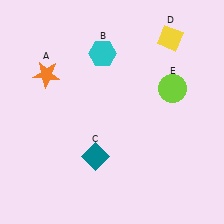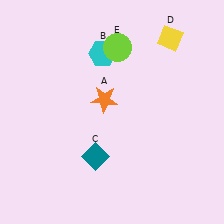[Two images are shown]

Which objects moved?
The objects that moved are: the orange star (A), the lime circle (E).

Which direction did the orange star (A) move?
The orange star (A) moved right.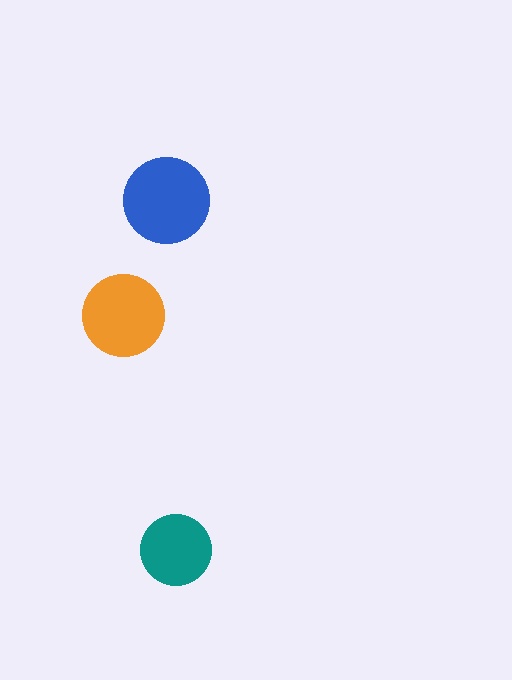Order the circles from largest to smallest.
the blue one, the orange one, the teal one.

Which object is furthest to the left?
The orange circle is leftmost.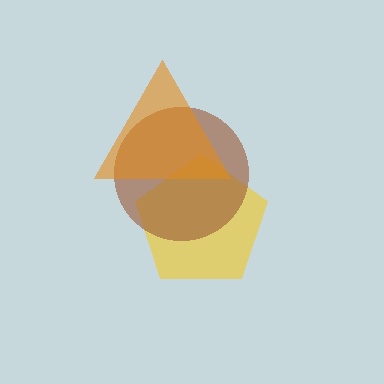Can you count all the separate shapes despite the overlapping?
Yes, there are 3 separate shapes.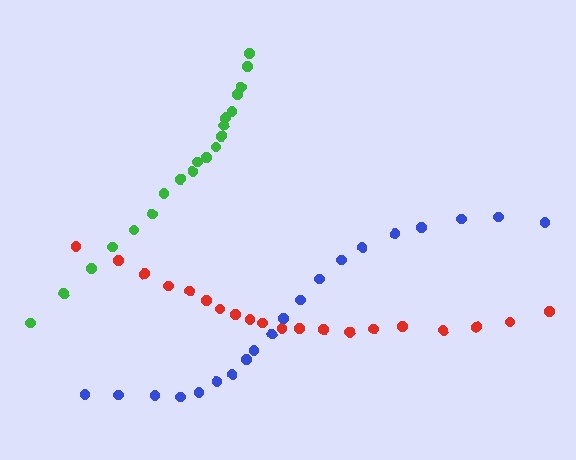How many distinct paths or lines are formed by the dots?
There are 3 distinct paths.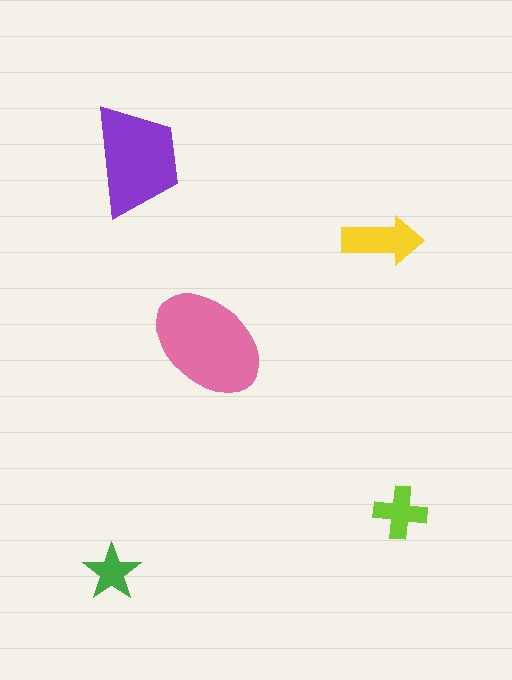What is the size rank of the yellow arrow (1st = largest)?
3rd.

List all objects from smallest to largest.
The green star, the lime cross, the yellow arrow, the purple trapezoid, the pink ellipse.